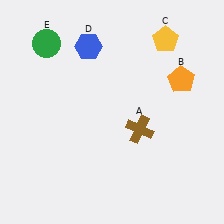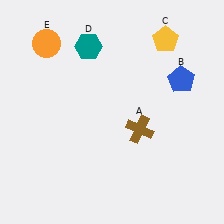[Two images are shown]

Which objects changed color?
B changed from orange to blue. D changed from blue to teal. E changed from green to orange.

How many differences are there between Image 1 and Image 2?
There are 3 differences between the two images.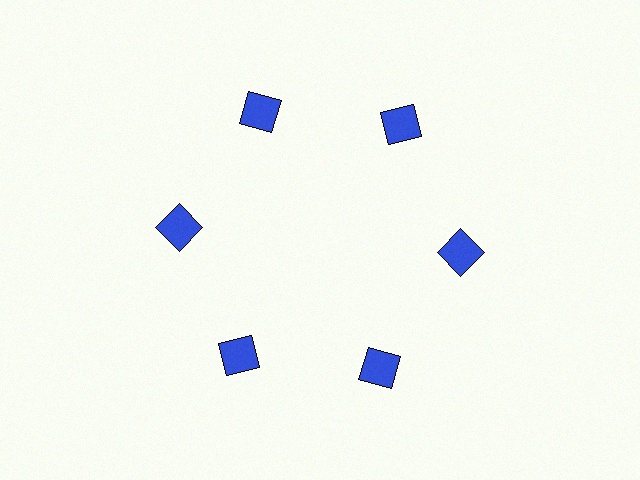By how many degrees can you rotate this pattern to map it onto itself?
The pattern maps onto itself every 60 degrees of rotation.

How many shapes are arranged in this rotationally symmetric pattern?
There are 6 shapes, arranged in 6 groups of 1.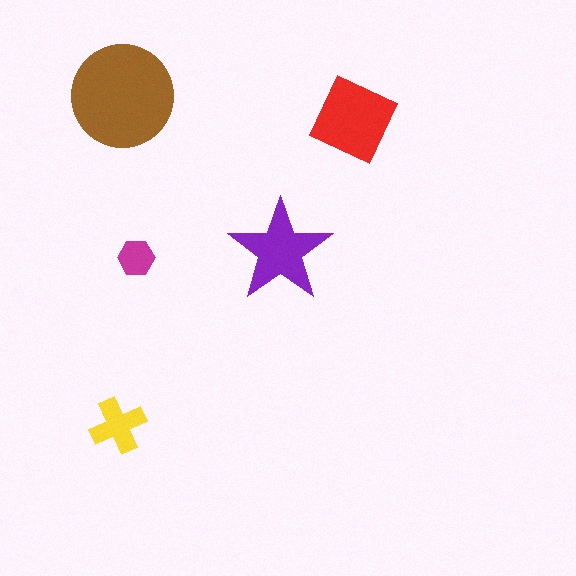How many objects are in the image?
There are 5 objects in the image.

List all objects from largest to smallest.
The brown circle, the red square, the purple star, the yellow cross, the magenta hexagon.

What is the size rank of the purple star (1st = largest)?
3rd.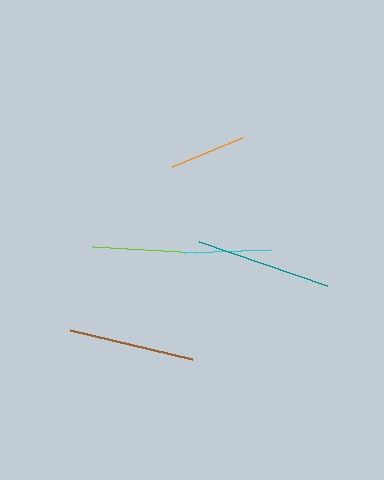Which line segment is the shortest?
The orange line is the shortest at approximately 75 pixels.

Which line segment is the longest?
The teal line is the longest at approximately 135 pixels.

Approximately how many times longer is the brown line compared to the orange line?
The brown line is approximately 1.7 times the length of the orange line.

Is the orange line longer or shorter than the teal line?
The teal line is longer than the orange line.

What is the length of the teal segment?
The teal segment is approximately 135 pixels long.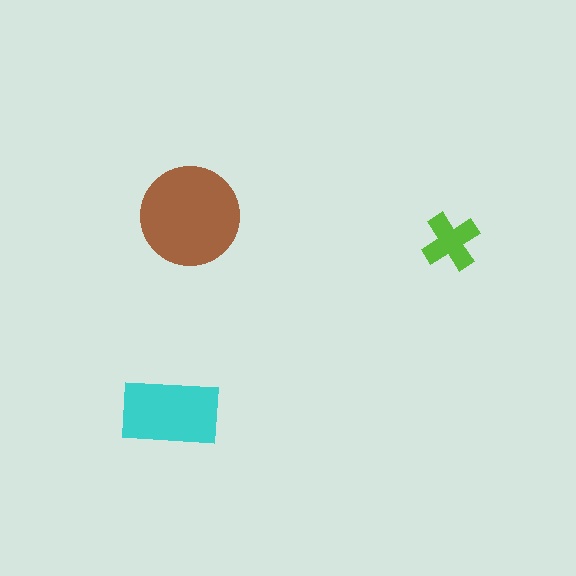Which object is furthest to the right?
The lime cross is rightmost.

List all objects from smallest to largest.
The lime cross, the cyan rectangle, the brown circle.